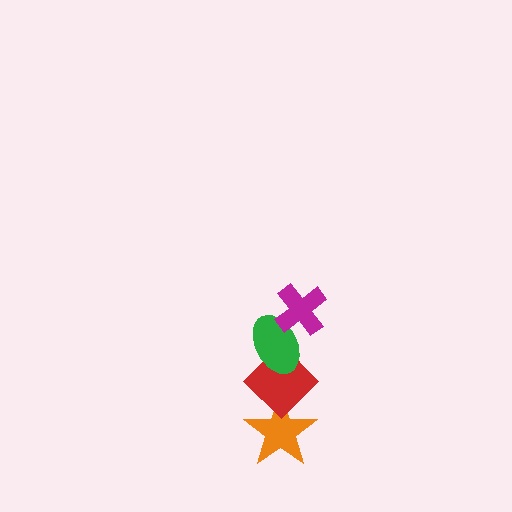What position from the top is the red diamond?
The red diamond is 3rd from the top.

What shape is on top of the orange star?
The red diamond is on top of the orange star.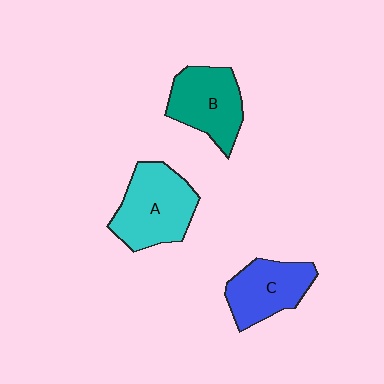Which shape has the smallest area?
Shape C (blue).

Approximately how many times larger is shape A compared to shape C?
Approximately 1.3 times.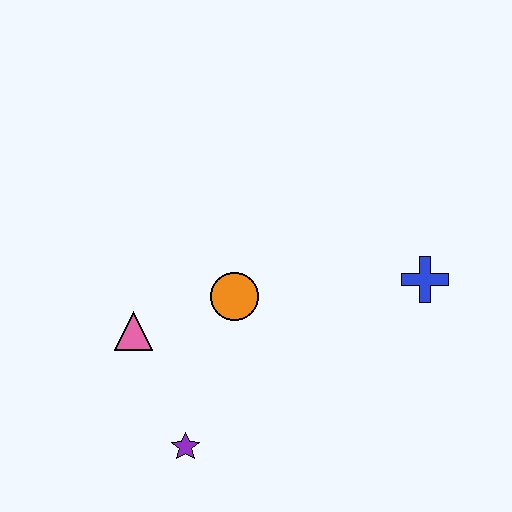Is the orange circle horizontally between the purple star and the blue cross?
Yes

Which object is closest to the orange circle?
The pink triangle is closest to the orange circle.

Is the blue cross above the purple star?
Yes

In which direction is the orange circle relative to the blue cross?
The orange circle is to the left of the blue cross.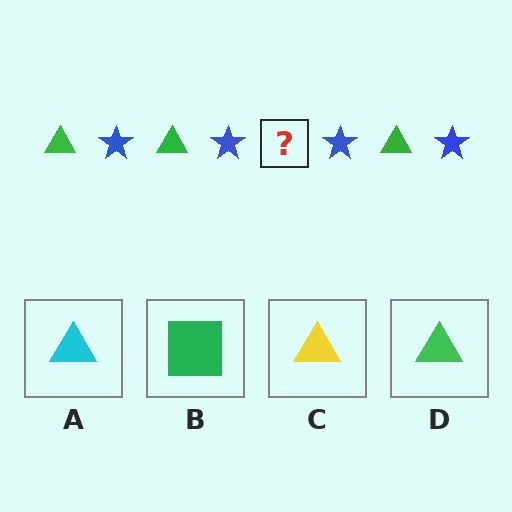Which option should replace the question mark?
Option D.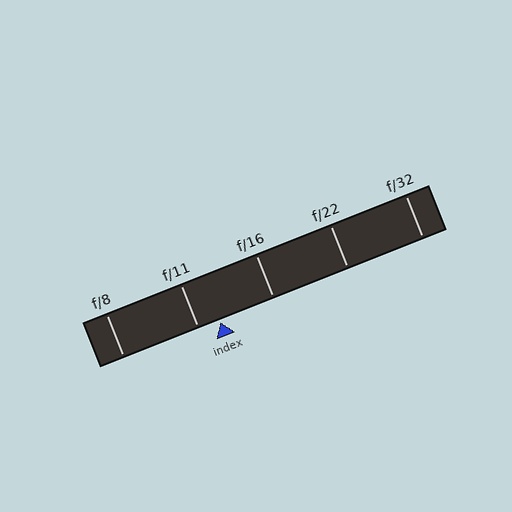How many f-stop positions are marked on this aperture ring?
There are 5 f-stop positions marked.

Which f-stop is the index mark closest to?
The index mark is closest to f/11.